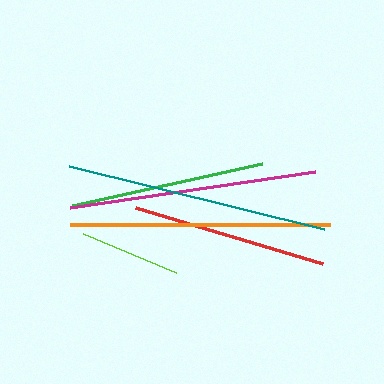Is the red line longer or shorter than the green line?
The red line is longer than the green line.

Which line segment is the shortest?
The lime line is the shortest at approximately 101 pixels.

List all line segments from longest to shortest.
From longest to shortest: teal, orange, magenta, red, green, lime.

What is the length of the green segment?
The green segment is approximately 195 pixels long.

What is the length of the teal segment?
The teal segment is approximately 263 pixels long.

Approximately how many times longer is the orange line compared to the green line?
The orange line is approximately 1.3 times the length of the green line.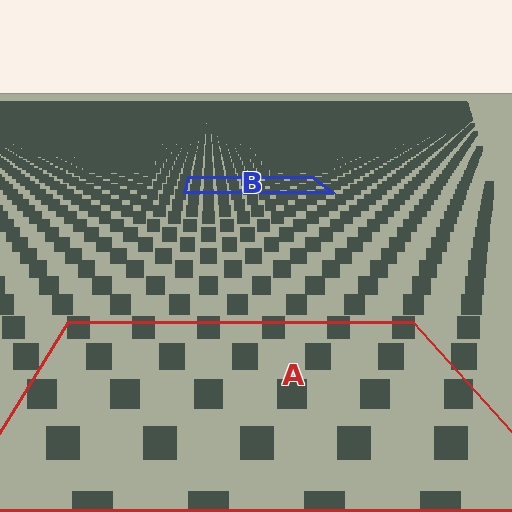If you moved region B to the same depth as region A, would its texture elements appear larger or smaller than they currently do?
They would appear larger. At a closer depth, the same texture elements are projected at a bigger on-screen size.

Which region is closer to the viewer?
Region A is closer. The texture elements there are larger and more spread out.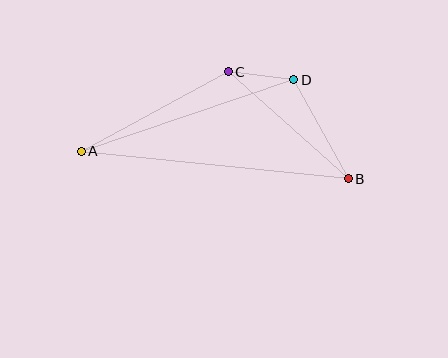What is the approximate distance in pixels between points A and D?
The distance between A and D is approximately 224 pixels.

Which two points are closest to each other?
Points C and D are closest to each other.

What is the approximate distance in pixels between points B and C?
The distance between B and C is approximately 161 pixels.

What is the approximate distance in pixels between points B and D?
The distance between B and D is approximately 113 pixels.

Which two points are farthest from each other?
Points A and B are farthest from each other.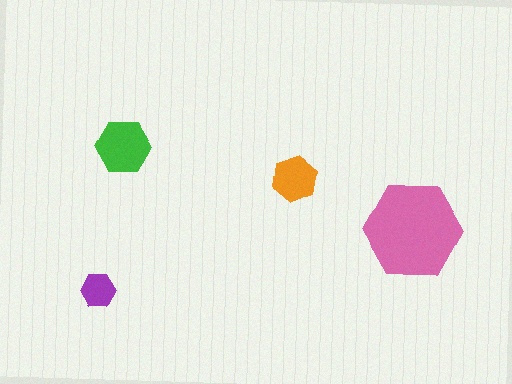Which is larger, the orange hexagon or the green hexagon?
The green one.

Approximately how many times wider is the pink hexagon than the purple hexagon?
About 3 times wider.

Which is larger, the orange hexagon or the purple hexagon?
The orange one.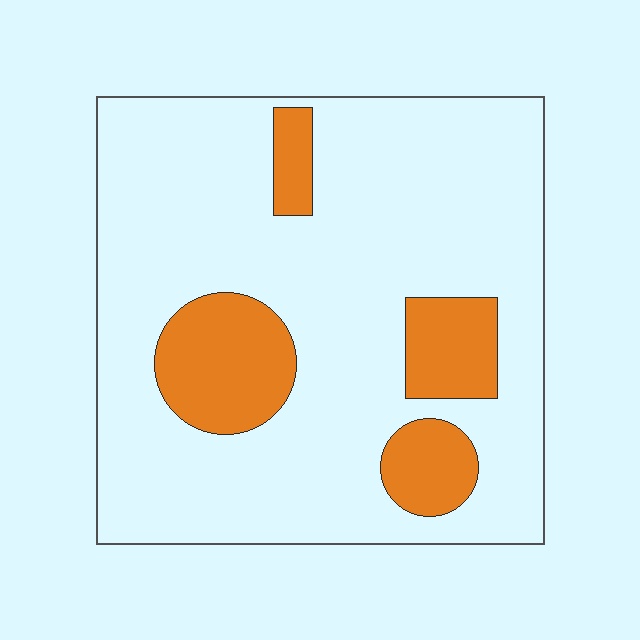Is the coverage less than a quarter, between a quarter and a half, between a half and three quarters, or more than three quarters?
Less than a quarter.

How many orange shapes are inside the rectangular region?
4.